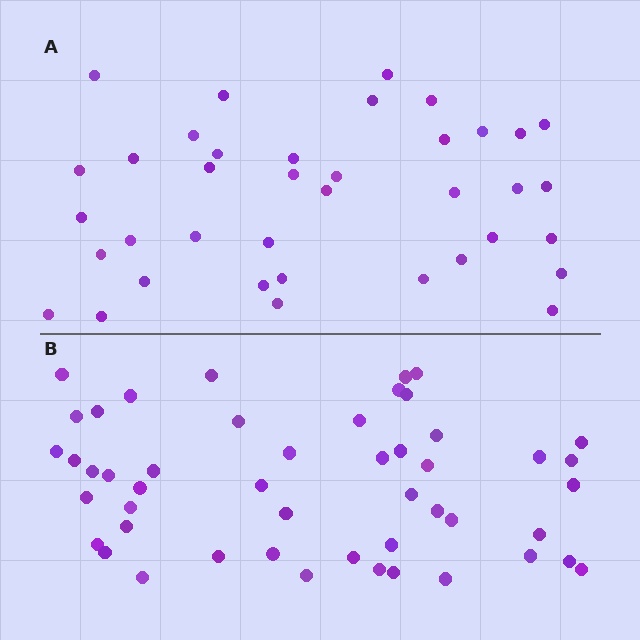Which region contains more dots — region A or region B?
Region B (the bottom region) has more dots.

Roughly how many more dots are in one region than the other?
Region B has roughly 12 or so more dots than region A.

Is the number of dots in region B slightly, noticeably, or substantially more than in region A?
Region B has noticeably more, but not dramatically so. The ratio is roughly 1.3 to 1.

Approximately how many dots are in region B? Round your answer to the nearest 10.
About 50 dots. (The exact count is 49, which rounds to 50.)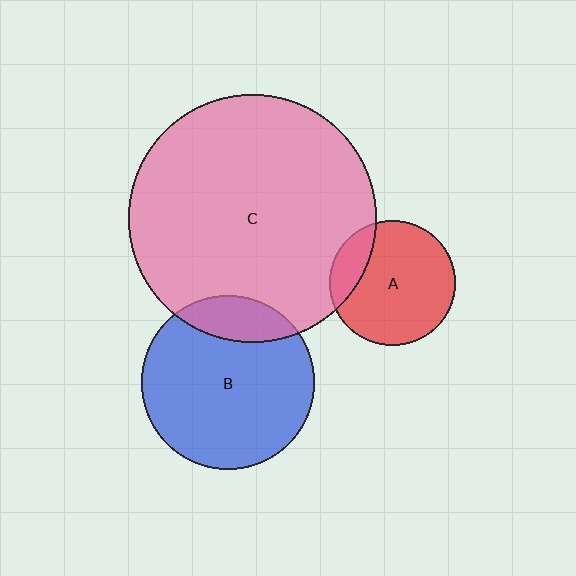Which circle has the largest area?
Circle C (pink).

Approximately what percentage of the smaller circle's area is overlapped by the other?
Approximately 15%.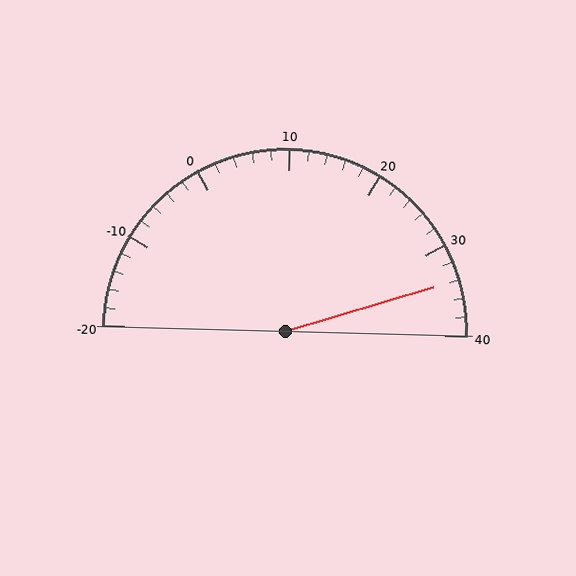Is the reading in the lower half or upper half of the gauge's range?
The reading is in the upper half of the range (-20 to 40).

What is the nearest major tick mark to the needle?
The nearest major tick mark is 30.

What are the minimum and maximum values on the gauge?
The gauge ranges from -20 to 40.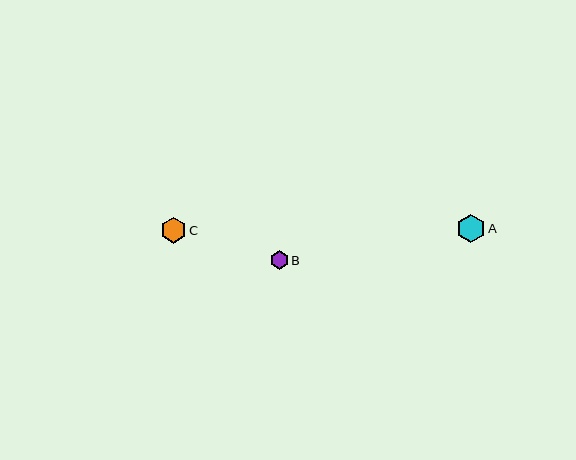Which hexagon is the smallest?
Hexagon B is the smallest with a size of approximately 18 pixels.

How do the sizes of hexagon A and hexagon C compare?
Hexagon A and hexagon C are approximately the same size.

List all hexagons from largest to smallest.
From largest to smallest: A, C, B.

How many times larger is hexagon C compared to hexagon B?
Hexagon C is approximately 1.4 times the size of hexagon B.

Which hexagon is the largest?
Hexagon A is the largest with a size of approximately 28 pixels.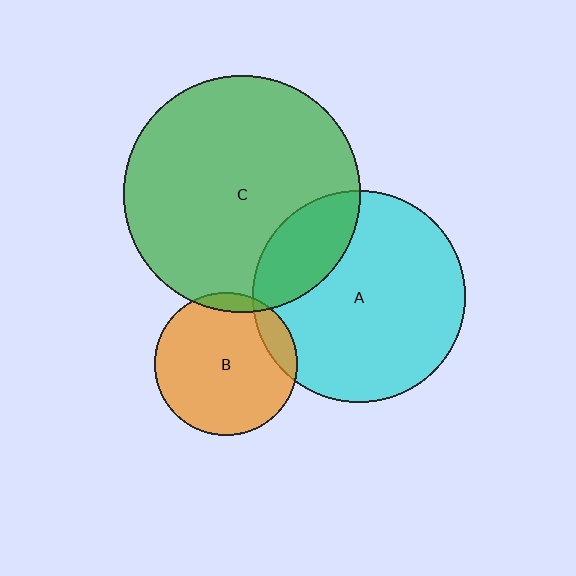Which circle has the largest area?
Circle C (green).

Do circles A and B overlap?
Yes.